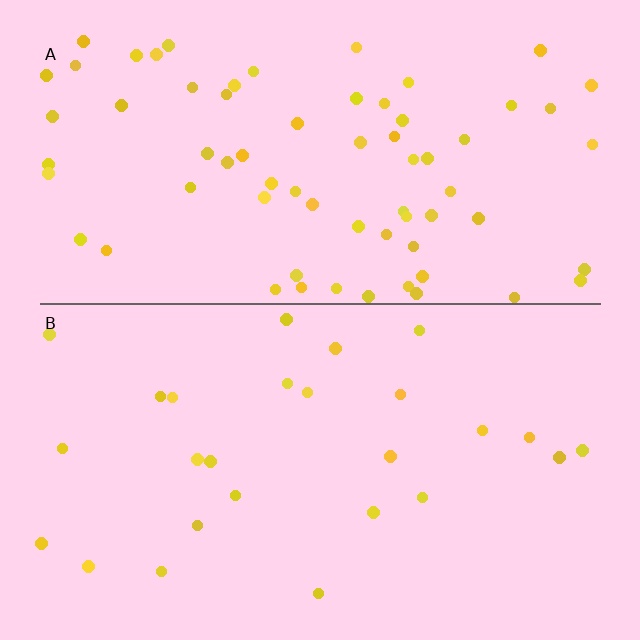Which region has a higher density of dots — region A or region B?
A (the top).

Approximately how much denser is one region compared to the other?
Approximately 2.7× — region A over region B.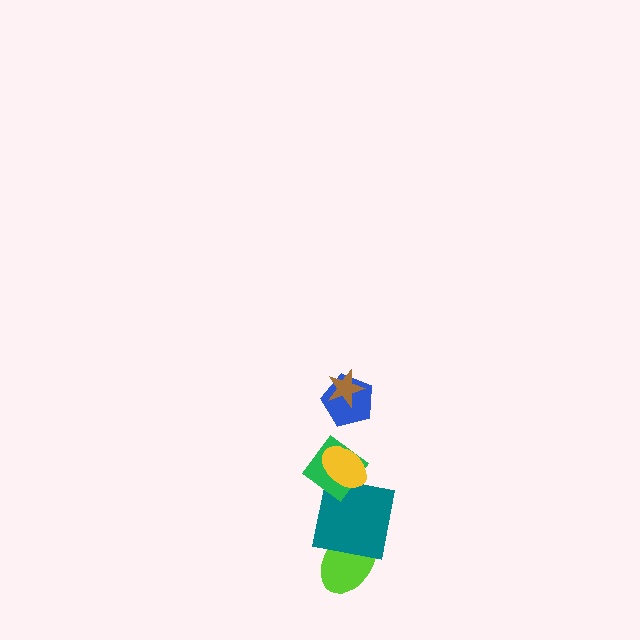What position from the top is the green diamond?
The green diamond is 4th from the top.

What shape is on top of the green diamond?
The yellow ellipse is on top of the green diamond.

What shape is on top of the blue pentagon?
The brown star is on top of the blue pentagon.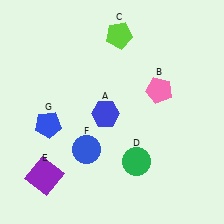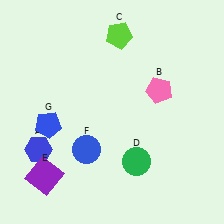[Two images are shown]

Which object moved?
The blue hexagon (A) moved left.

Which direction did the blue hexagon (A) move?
The blue hexagon (A) moved left.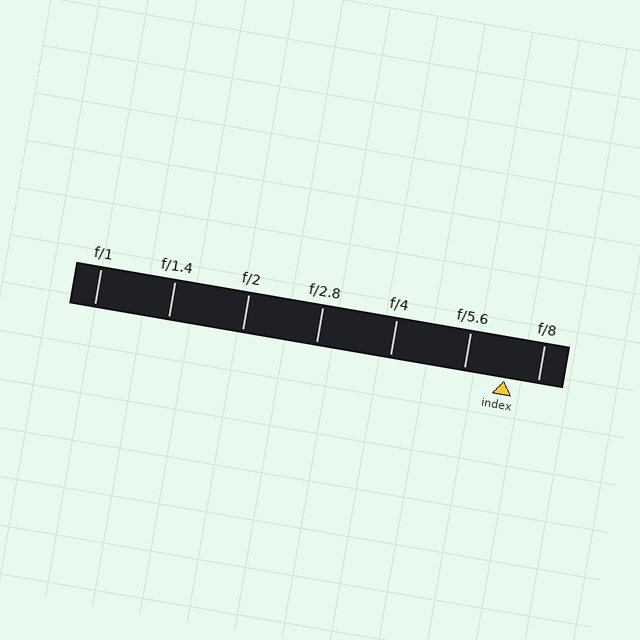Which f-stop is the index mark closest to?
The index mark is closest to f/8.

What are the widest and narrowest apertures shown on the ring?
The widest aperture shown is f/1 and the narrowest is f/8.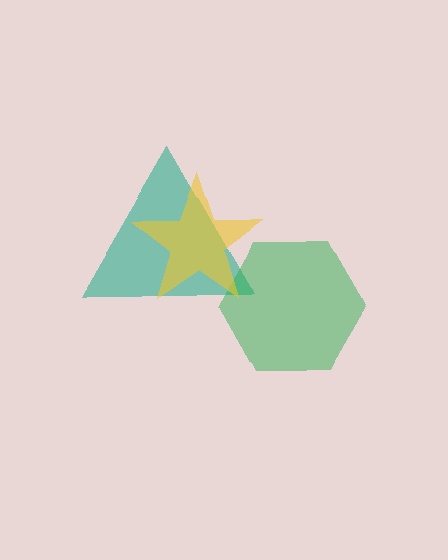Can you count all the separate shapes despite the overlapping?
Yes, there are 3 separate shapes.